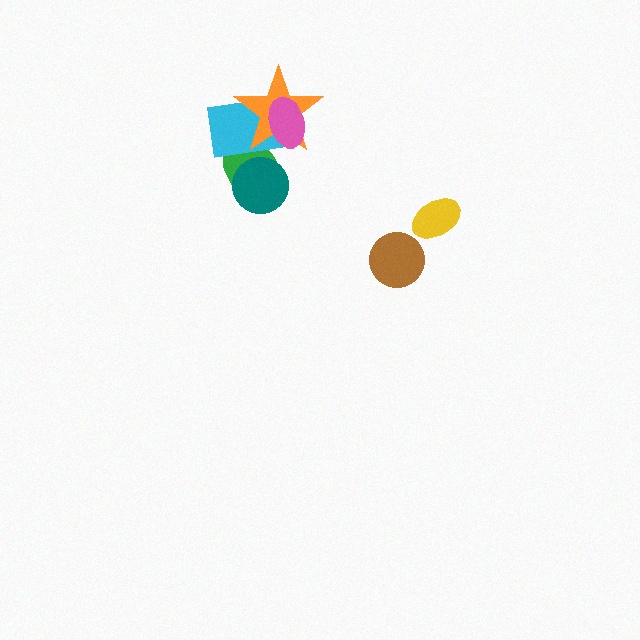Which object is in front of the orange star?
The pink ellipse is in front of the orange star.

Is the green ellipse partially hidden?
Yes, it is partially covered by another shape.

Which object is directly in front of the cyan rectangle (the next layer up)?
The teal circle is directly in front of the cyan rectangle.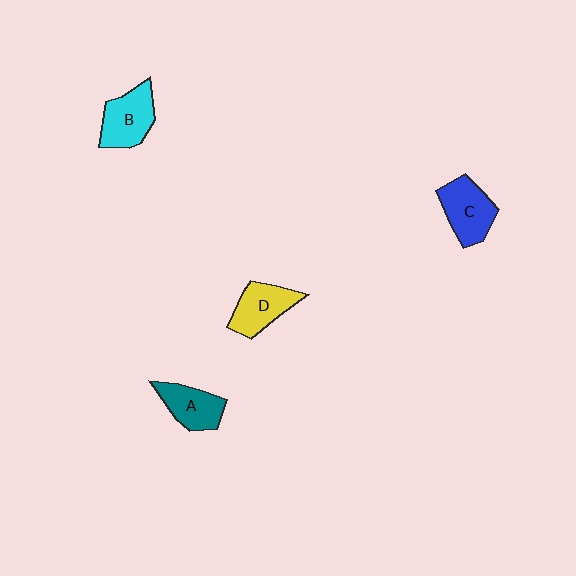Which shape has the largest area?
Shape C (blue).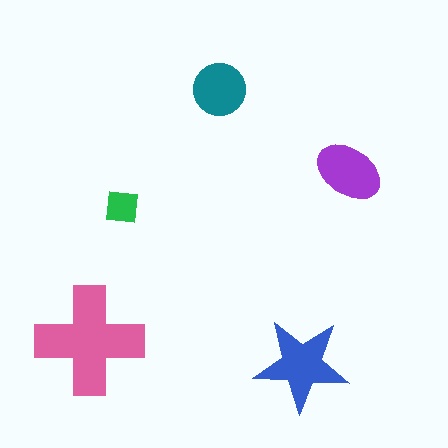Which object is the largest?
The pink cross.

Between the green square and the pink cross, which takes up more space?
The pink cross.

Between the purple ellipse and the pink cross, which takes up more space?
The pink cross.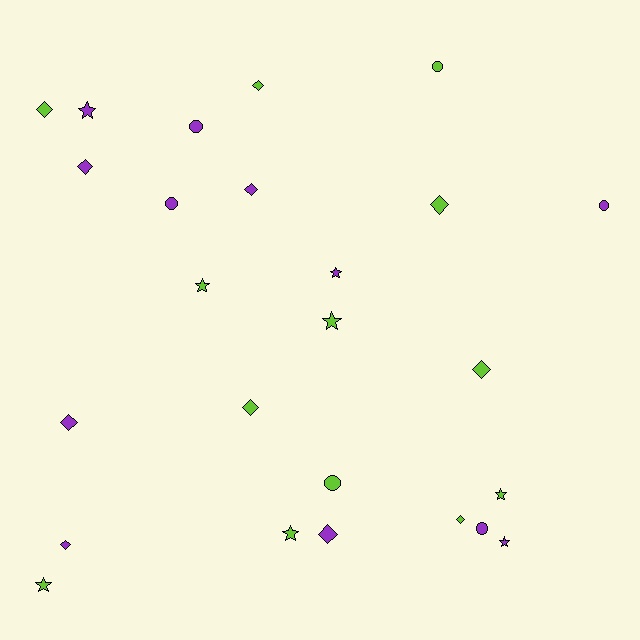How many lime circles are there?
There are 2 lime circles.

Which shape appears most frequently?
Diamond, with 11 objects.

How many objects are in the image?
There are 25 objects.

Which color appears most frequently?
Lime, with 13 objects.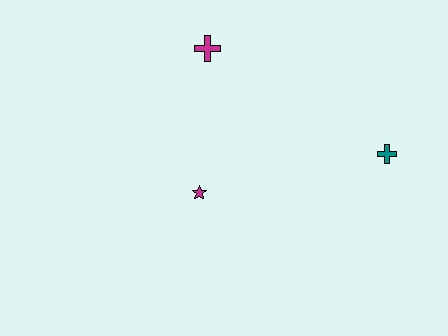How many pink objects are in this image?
There are no pink objects.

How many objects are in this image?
There are 3 objects.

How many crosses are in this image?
There are 2 crosses.